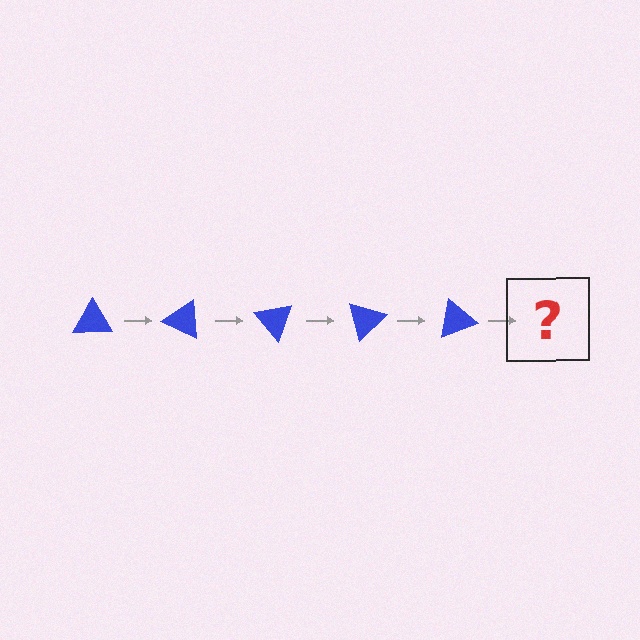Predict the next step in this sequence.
The next step is a blue triangle rotated 125 degrees.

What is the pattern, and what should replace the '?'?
The pattern is that the triangle rotates 25 degrees each step. The '?' should be a blue triangle rotated 125 degrees.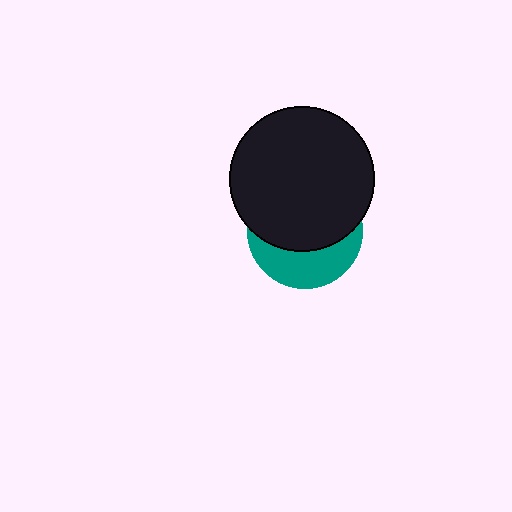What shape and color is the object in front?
The object in front is a black circle.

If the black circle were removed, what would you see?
You would see the complete teal circle.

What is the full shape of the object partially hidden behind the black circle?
The partially hidden object is a teal circle.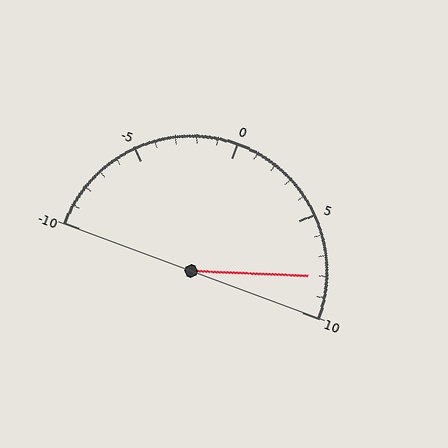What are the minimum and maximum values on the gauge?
The gauge ranges from -10 to 10.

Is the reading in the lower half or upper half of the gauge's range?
The reading is in the upper half of the range (-10 to 10).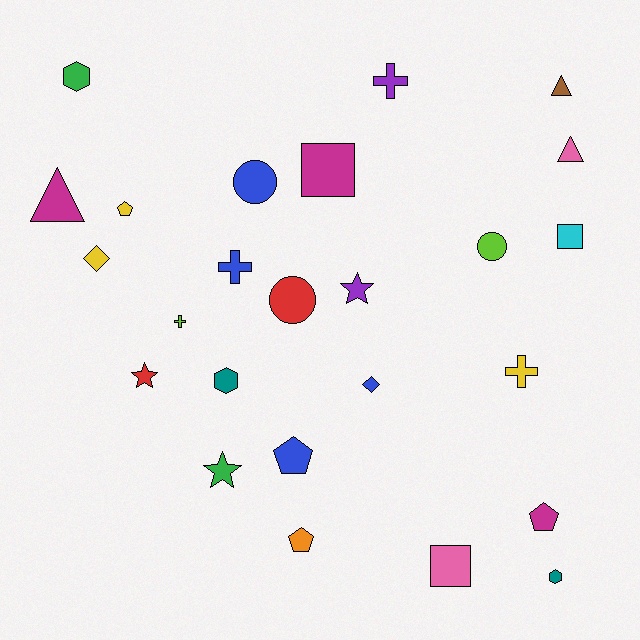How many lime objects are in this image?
There are 2 lime objects.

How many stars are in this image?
There are 3 stars.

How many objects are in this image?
There are 25 objects.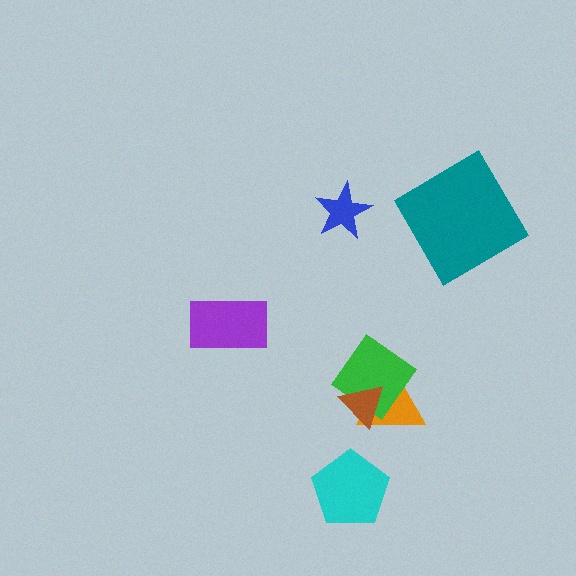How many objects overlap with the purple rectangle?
0 objects overlap with the purple rectangle.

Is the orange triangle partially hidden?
Yes, it is partially covered by another shape.